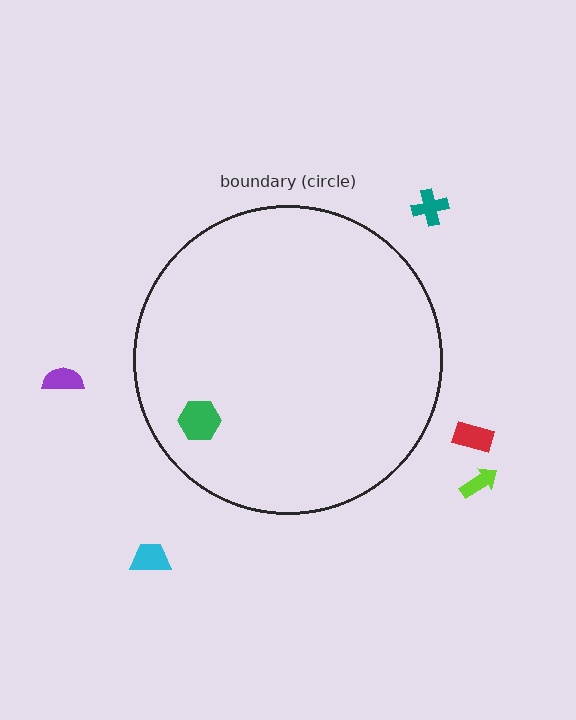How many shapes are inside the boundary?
1 inside, 5 outside.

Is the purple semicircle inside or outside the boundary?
Outside.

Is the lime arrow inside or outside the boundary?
Outside.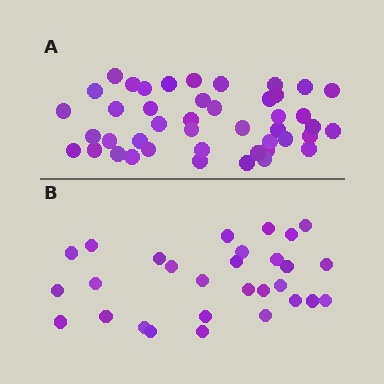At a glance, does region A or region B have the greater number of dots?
Region A (the top region) has more dots.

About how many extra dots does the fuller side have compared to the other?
Region A has approximately 15 more dots than region B.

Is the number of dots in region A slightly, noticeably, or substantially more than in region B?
Region A has substantially more. The ratio is roughly 1.5 to 1.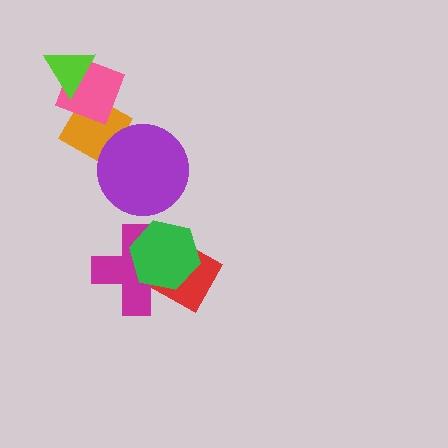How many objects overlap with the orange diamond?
2 objects overlap with the orange diamond.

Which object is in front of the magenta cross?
The green hexagon is in front of the magenta cross.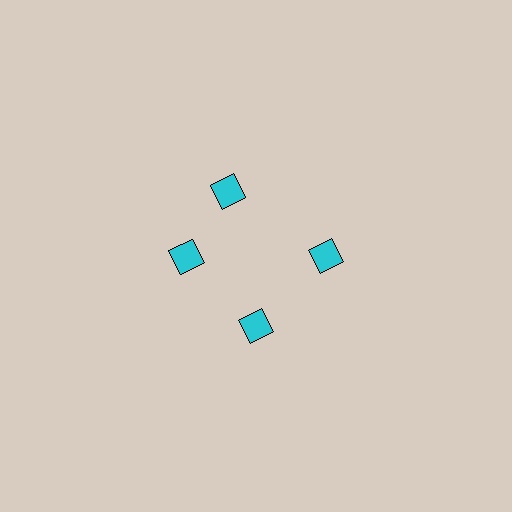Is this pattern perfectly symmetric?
No. The 4 cyan diamonds are arranged in a ring, but one element near the 12 o'clock position is rotated out of alignment along the ring, breaking the 4-fold rotational symmetry.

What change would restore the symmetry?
The symmetry would be restored by rotating it back into even spacing with its neighbors so that all 4 diamonds sit at equal angles and equal distance from the center.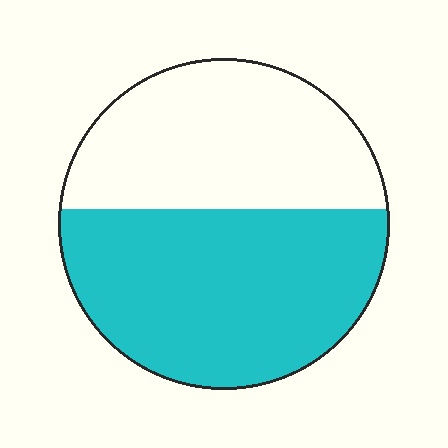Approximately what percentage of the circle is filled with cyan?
Approximately 55%.